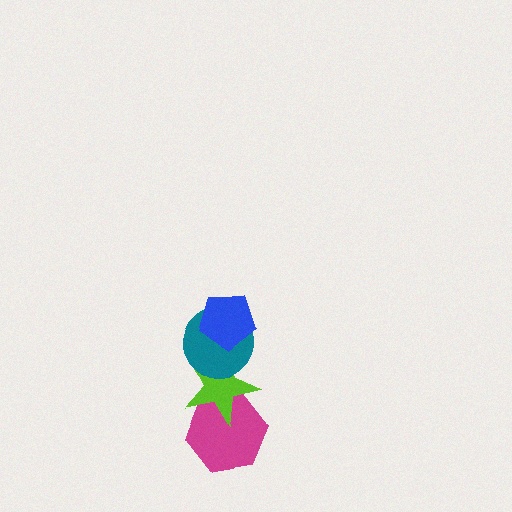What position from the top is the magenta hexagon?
The magenta hexagon is 4th from the top.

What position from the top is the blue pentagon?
The blue pentagon is 1st from the top.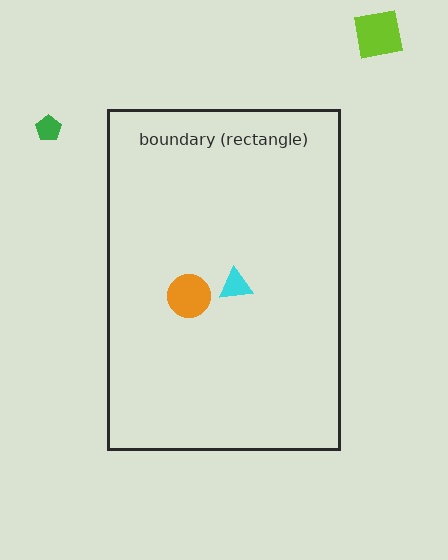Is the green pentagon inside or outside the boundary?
Outside.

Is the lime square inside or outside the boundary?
Outside.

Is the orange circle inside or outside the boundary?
Inside.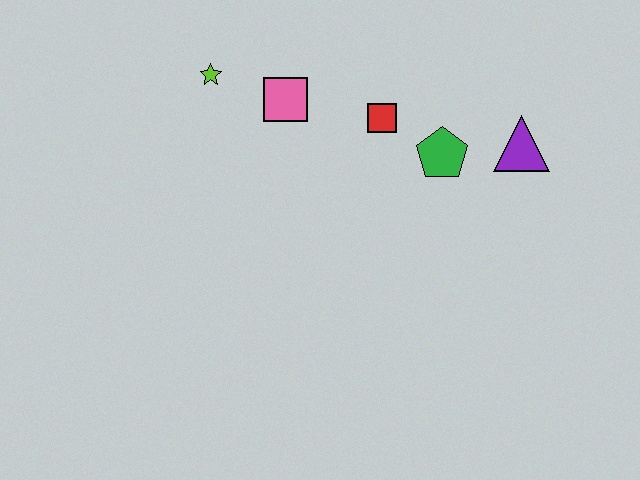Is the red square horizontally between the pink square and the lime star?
No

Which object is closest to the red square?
The green pentagon is closest to the red square.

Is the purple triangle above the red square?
No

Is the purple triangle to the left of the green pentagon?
No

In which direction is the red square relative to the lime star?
The red square is to the right of the lime star.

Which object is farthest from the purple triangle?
The lime star is farthest from the purple triangle.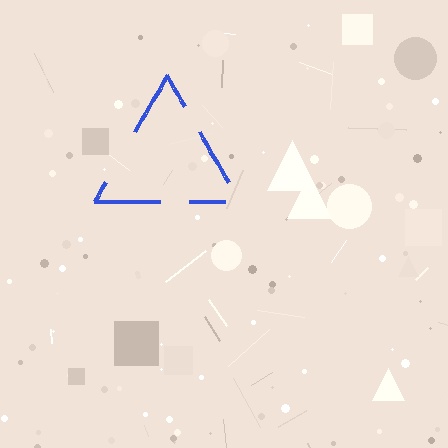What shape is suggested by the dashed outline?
The dashed outline suggests a triangle.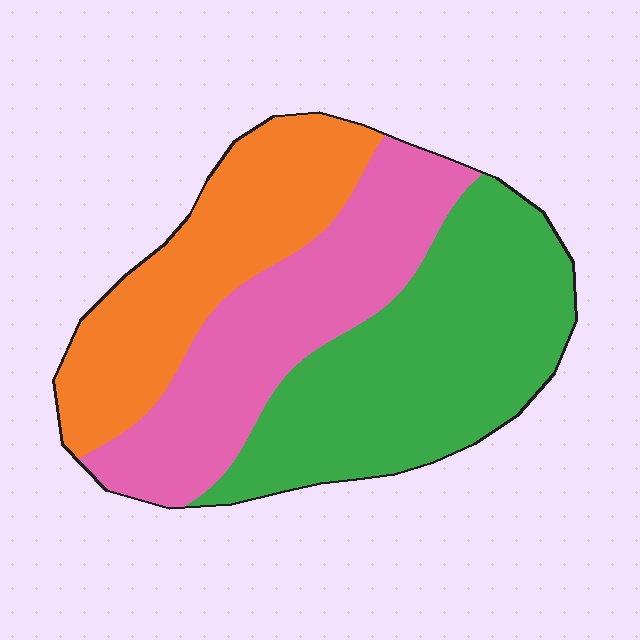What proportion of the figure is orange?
Orange covers 29% of the figure.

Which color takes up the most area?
Green, at roughly 40%.